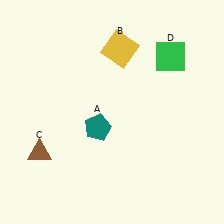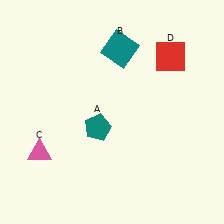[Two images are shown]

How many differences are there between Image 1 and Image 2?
There are 3 differences between the two images.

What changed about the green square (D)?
In Image 1, D is green. In Image 2, it changed to red.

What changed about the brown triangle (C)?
In Image 1, C is brown. In Image 2, it changed to pink.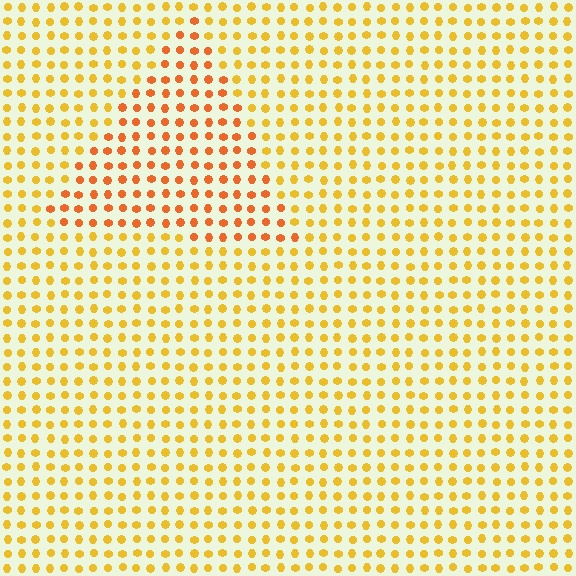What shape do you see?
I see a triangle.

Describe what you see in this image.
The image is filled with small yellow elements in a uniform arrangement. A triangle-shaped region is visible where the elements are tinted to a slightly different hue, forming a subtle color boundary.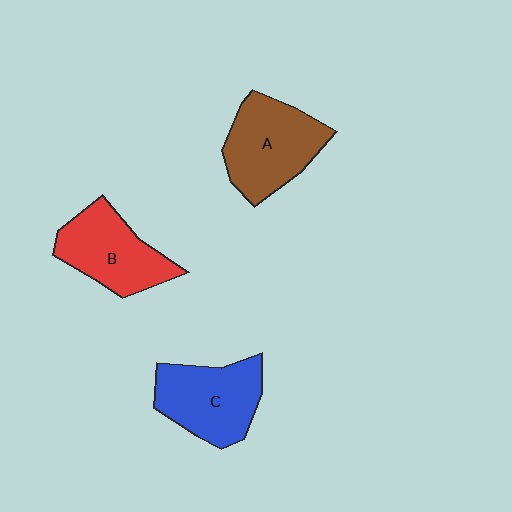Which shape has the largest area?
Shape A (brown).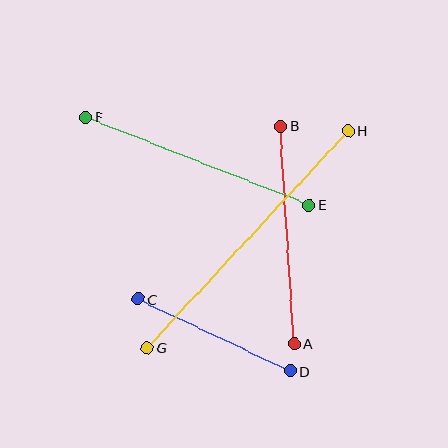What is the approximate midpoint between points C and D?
The midpoint is at approximately (214, 335) pixels.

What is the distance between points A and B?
The distance is approximately 218 pixels.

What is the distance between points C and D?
The distance is approximately 168 pixels.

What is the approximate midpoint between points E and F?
The midpoint is at approximately (198, 161) pixels.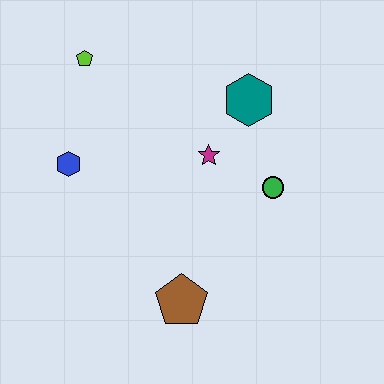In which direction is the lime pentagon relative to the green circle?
The lime pentagon is to the left of the green circle.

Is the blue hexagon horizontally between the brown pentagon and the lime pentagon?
No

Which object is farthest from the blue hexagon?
The green circle is farthest from the blue hexagon.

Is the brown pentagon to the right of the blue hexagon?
Yes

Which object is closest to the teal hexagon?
The magenta star is closest to the teal hexagon.